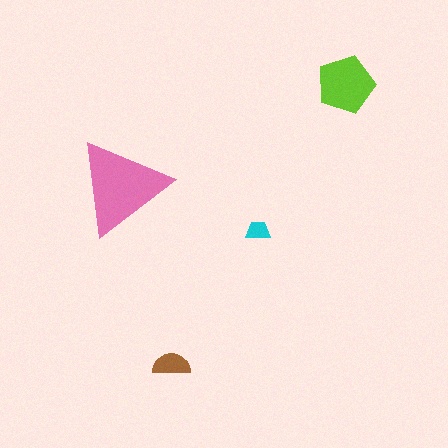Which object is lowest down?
The brown semicircle is bottommost.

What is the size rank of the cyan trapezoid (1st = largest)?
4th.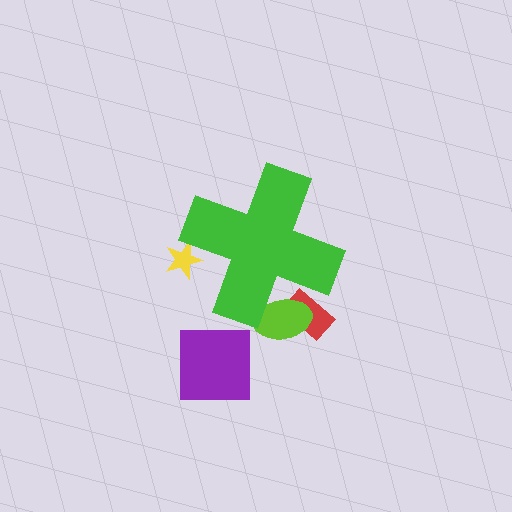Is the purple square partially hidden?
No, the purple square is fully visible.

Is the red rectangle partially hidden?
Yes, the red rectangle is partially hidden behind the green cross.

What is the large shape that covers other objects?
A green cross.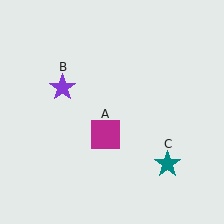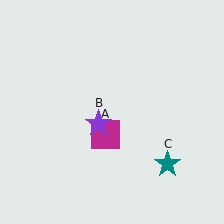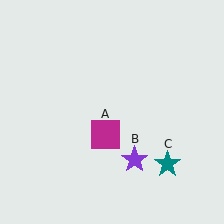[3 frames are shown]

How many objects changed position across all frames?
1 object changed position: purple star (object B).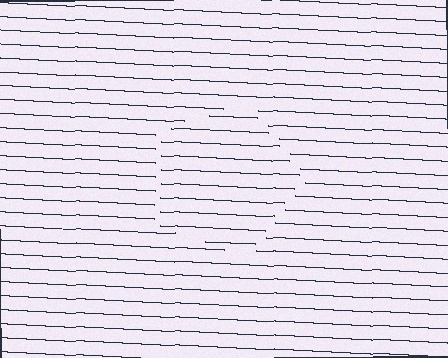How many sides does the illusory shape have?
5 sides — the line-ends trace a pentagon.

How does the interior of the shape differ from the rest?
The interior of the shape contains the same grating, shifted by half a period — the contour is defined by the phase discontinuity where line-ends from the inner and outer gratings abut.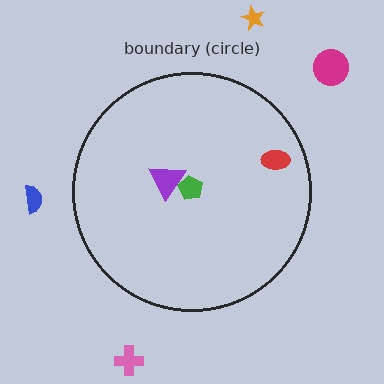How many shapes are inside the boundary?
3 inside, 4 outside.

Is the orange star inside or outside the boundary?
Outside.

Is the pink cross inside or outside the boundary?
Outside.